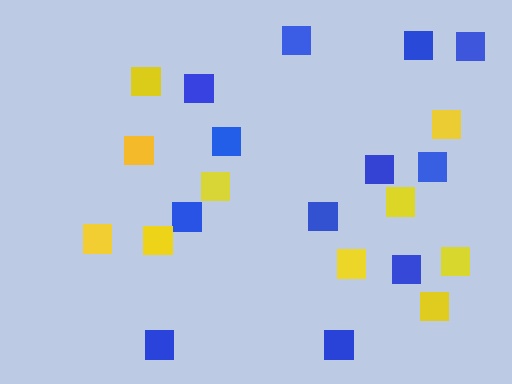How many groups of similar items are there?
There are 2 groups: one group of blue squares (12) and one group of yellow squares (10).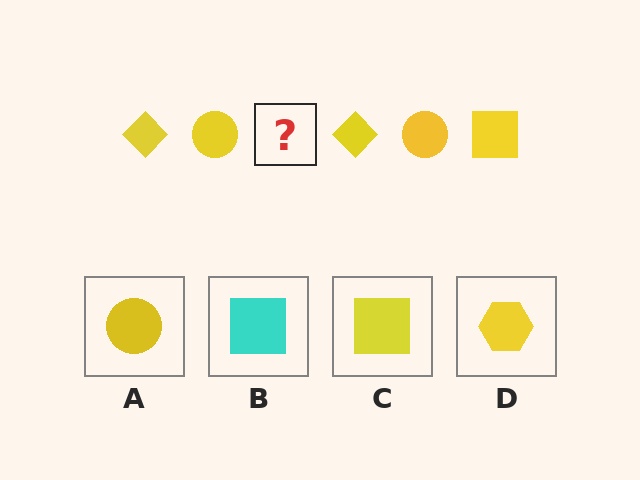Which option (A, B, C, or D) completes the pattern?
C.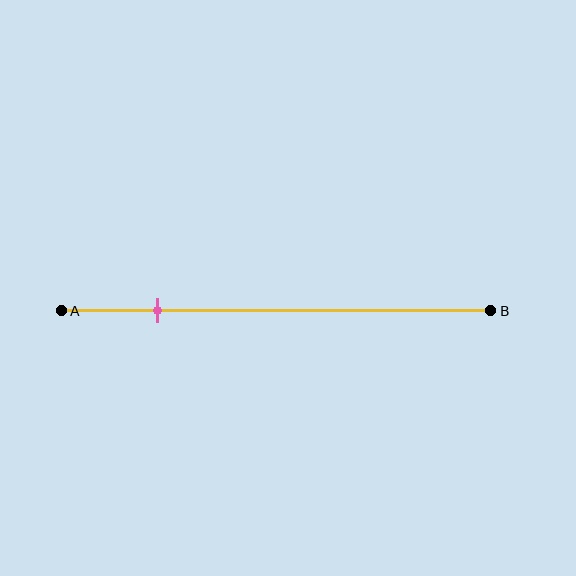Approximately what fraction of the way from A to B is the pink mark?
The pink mark is approximately 20% of the way from A to B.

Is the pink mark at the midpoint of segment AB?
No, the mark is at about 20% from A, not at the 50% midpoint.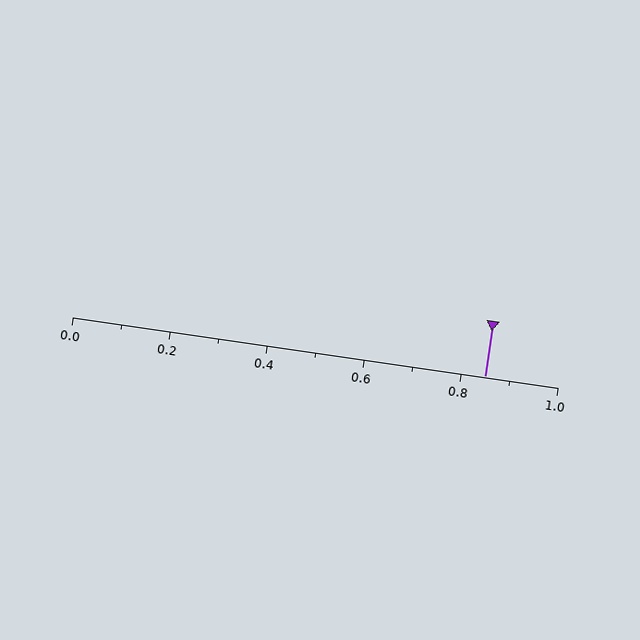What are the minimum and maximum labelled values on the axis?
The axis runs from 0.0 to 1.0.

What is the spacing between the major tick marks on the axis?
The major ticks are spaced 0.2 apart.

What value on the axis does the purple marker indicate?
The marker indicates approximately 0.85.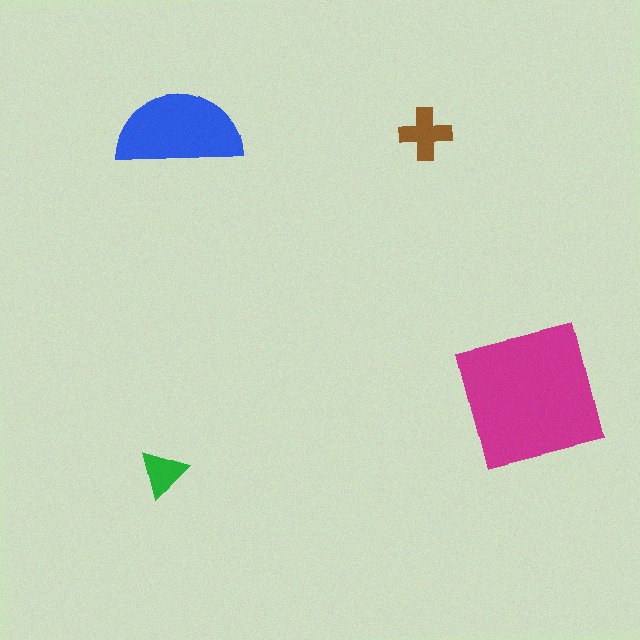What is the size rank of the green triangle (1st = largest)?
4th.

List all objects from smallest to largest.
The green triangle, the brown cross, the blue semicircle, the magenta square.